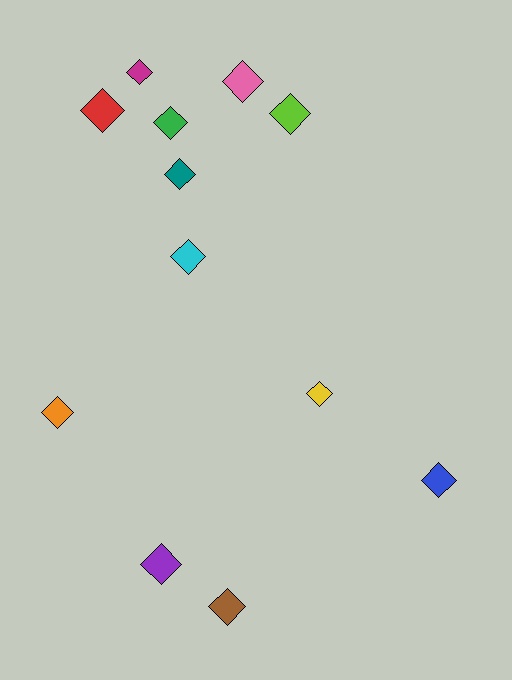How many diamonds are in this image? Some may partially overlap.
There are 12 diamonds.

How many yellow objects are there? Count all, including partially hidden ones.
There is 1 yellow object.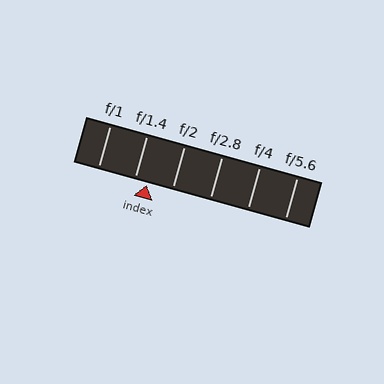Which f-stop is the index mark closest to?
The index mark is closest to f/1.4.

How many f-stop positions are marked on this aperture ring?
There are 6 f-stop positions marked.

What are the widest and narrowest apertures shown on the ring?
The widest aperture shown is f/1 and the narrowest is f/5.6.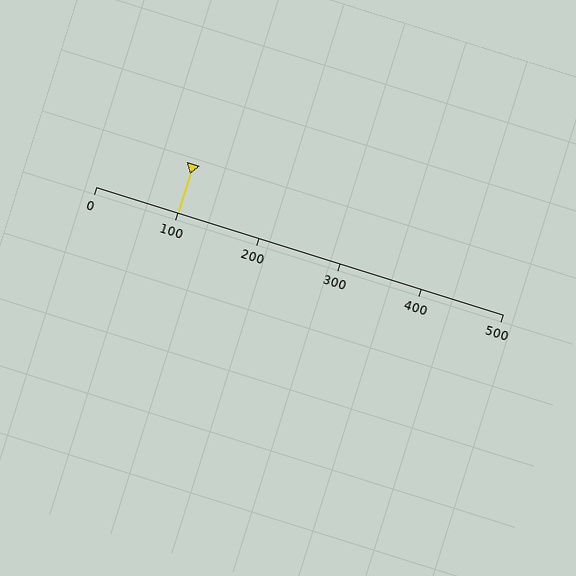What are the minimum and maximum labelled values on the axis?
The axis runs from 0 to 500.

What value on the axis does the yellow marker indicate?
The marker indicates approximately 100.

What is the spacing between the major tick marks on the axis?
The major ticks are spaced 100 apart.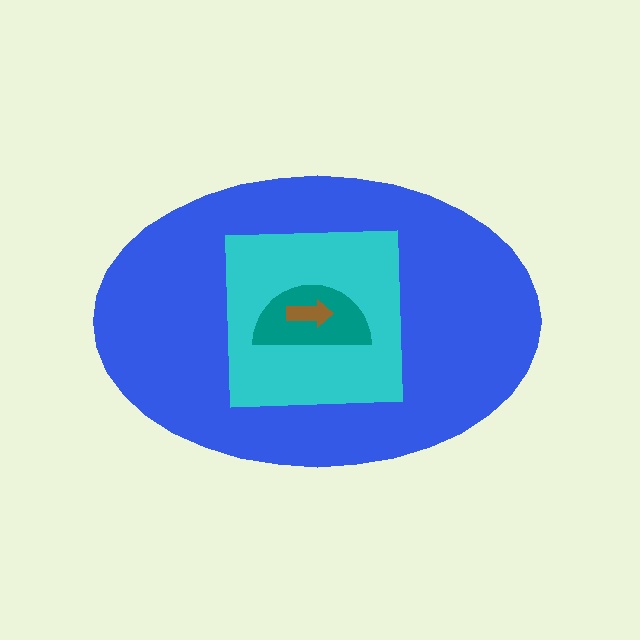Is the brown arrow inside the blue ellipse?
Yes.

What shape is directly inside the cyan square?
The teal semicircle.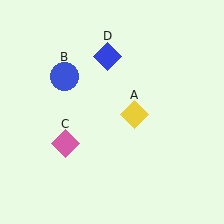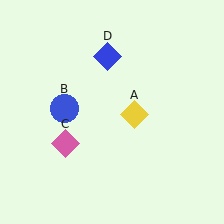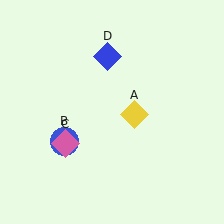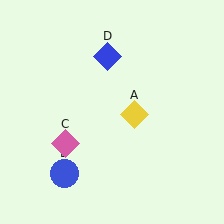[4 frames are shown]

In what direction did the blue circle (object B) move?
The blue circle (object B) moved down.